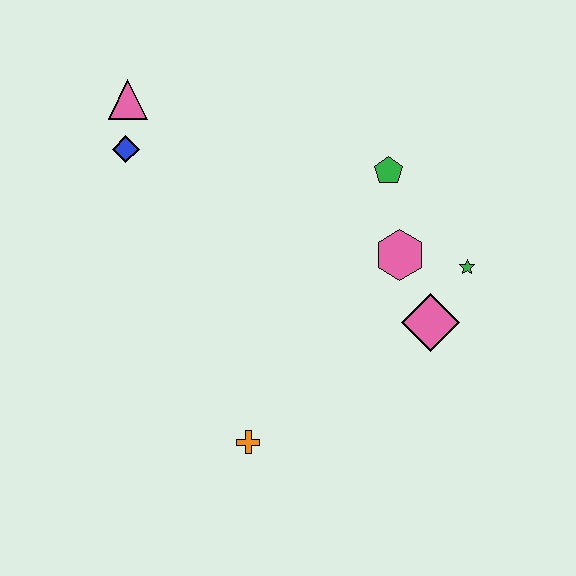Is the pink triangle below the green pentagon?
No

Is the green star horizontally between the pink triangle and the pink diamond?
No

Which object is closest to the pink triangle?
The blue diamond is closest to the pink triangle.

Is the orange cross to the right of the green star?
No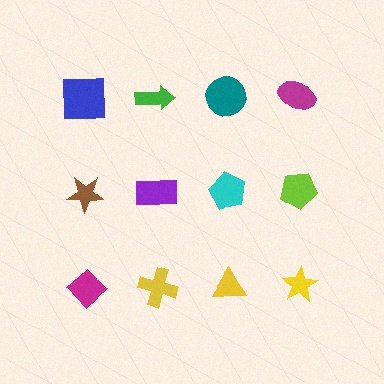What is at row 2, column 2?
A purple rectangle.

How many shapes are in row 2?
4 shapes.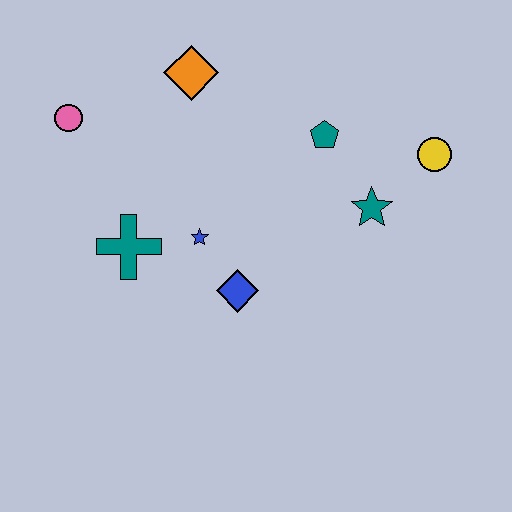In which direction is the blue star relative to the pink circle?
The blue star is to the right of the pink circle.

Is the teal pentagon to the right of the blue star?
Yes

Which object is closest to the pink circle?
The orange diamond is closest to the pink circle.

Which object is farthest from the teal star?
The pink circle is farthest from the teal star.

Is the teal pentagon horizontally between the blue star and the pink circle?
No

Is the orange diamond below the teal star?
No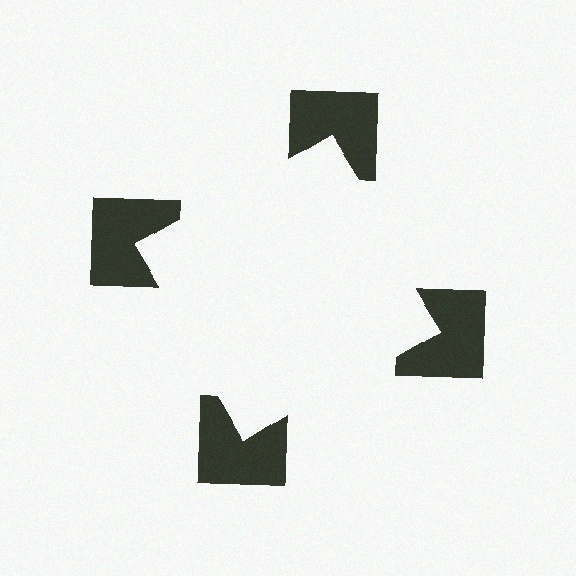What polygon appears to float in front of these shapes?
An illusory square — its edges are inferred from the aligned wedge cuts in the notched squares, not physically drawn.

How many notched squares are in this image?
There are 4 — one at each vertex of the illusory square.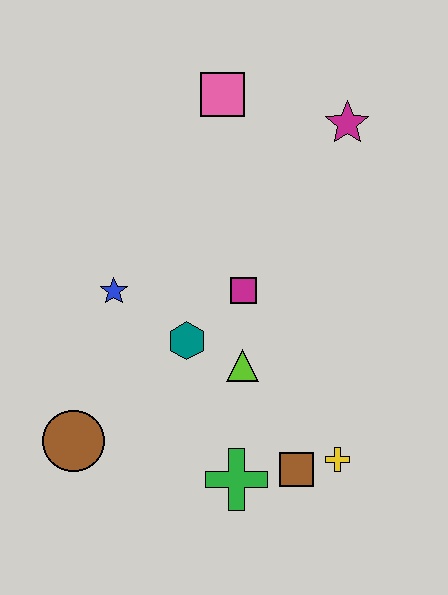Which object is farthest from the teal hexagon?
The magenta star is farthest from the teal hexagon.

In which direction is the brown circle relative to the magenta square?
The brown circle is to the left of the magenta square.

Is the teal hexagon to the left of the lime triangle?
Yes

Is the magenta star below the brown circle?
No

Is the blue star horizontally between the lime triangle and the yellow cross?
No